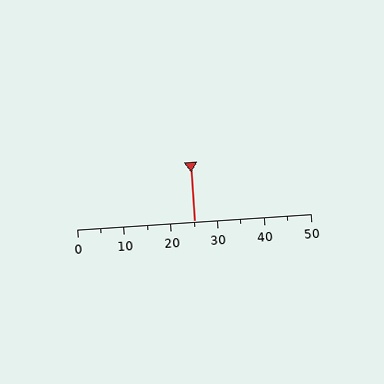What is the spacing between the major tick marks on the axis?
The major ticks are spaced 10 apart.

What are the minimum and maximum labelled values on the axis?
The axis runs from 0 to 50.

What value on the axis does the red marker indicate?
The marker indicates approximately 25.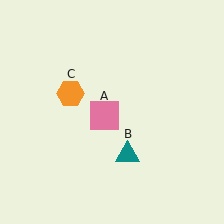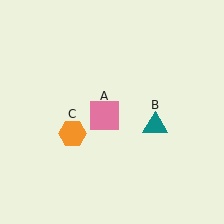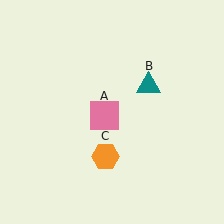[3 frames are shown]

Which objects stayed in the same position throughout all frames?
Pink square (object A) remained stationary.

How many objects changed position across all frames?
2 objects changed position: teal triangle (object B), orange hexagon (object C).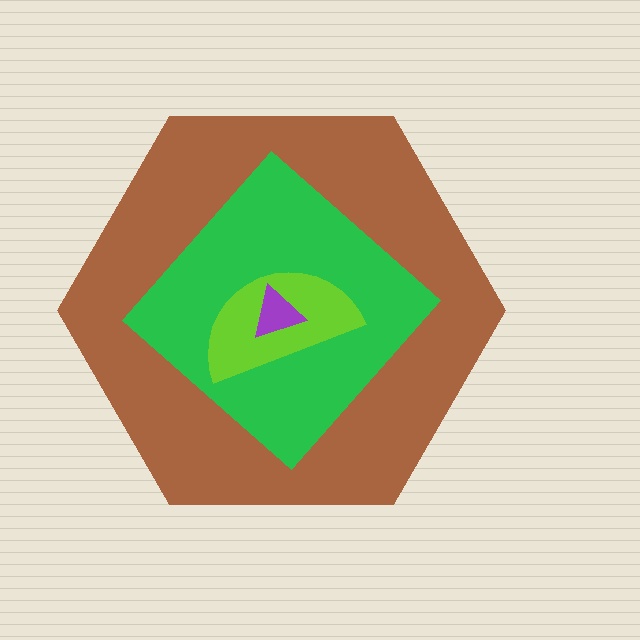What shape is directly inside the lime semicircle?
The purple triangle.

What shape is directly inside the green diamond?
The lime semicircle.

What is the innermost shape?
The purple triangle.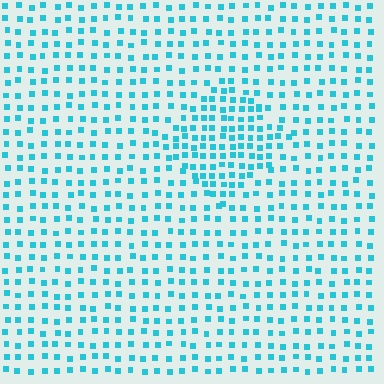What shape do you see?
I see a diamond.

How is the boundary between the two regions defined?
The boundary is defined by a change in element density (approximately 1.8x ratio). All elements are the same color, size, and shape.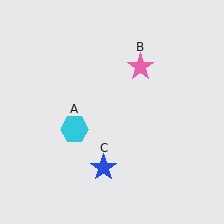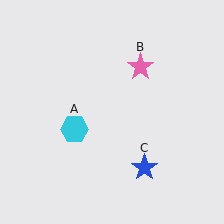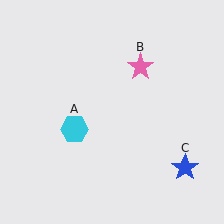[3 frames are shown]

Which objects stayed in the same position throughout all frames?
Cyan hexagon (object A) and pink star (object B) remained stationary.